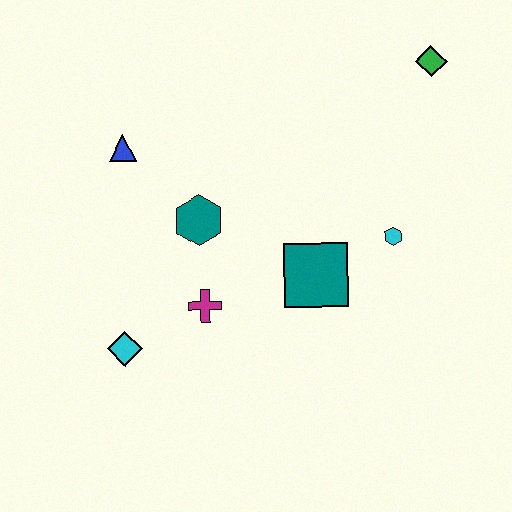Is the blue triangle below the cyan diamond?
No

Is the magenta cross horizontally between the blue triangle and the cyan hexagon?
Yes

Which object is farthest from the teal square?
The green diamond is farthest from the teal square.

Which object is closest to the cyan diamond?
The magenta cross is closest to the cyan diamond.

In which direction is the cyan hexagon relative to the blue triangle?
The cyan hexagon is to the right of the blue triangle.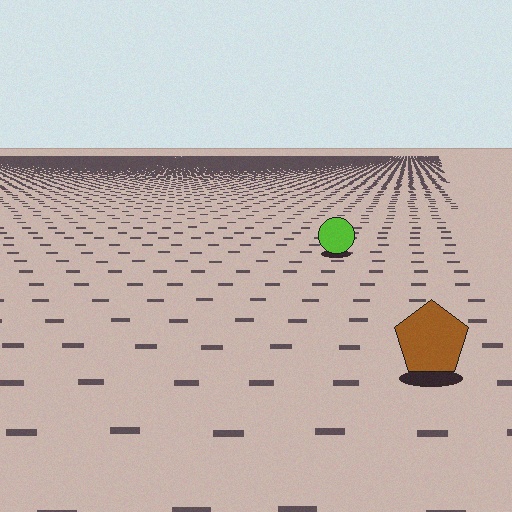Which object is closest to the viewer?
The brown pentagon is closest. The texture marks near it are larger and more spread out.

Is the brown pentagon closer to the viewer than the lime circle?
Yes. The brown pentagon is closer — you can tell from the texture gradient: the ground texture is coarser near it.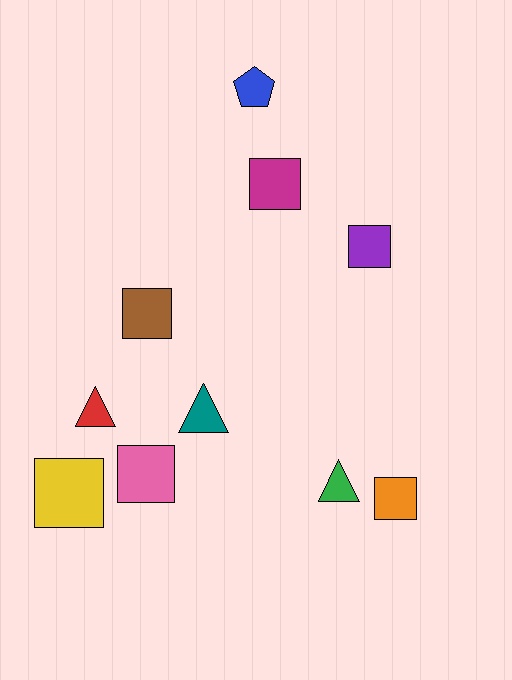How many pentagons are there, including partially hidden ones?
There is 1 pentagon.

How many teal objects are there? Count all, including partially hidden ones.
There is 1 teal object.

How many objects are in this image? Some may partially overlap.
There are 10 objects.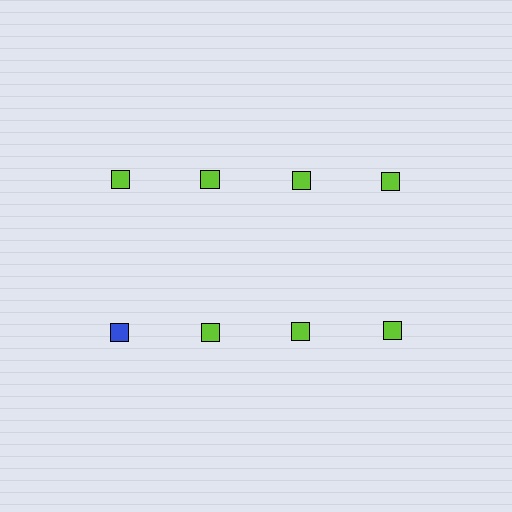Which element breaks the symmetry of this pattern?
The blue square in the second row, leftmost column breaks the symmetry. All other shapes are lime squares.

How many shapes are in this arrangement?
There are 8 shapes arranged in a grid pattern.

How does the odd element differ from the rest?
It has a different color: blue instead of lime.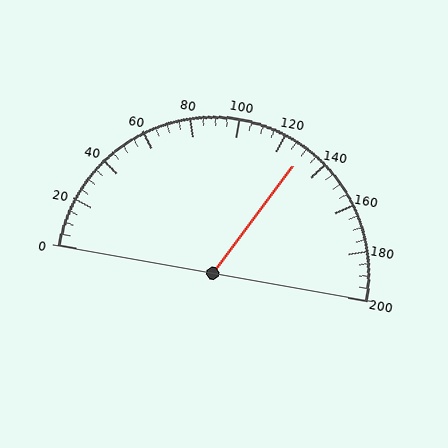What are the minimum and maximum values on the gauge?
The gauge ranges from 0 to 200.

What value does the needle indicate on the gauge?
The needle indicates approximately 130.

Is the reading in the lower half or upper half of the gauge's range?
The reading is in the upper half of the range (0 to 200).